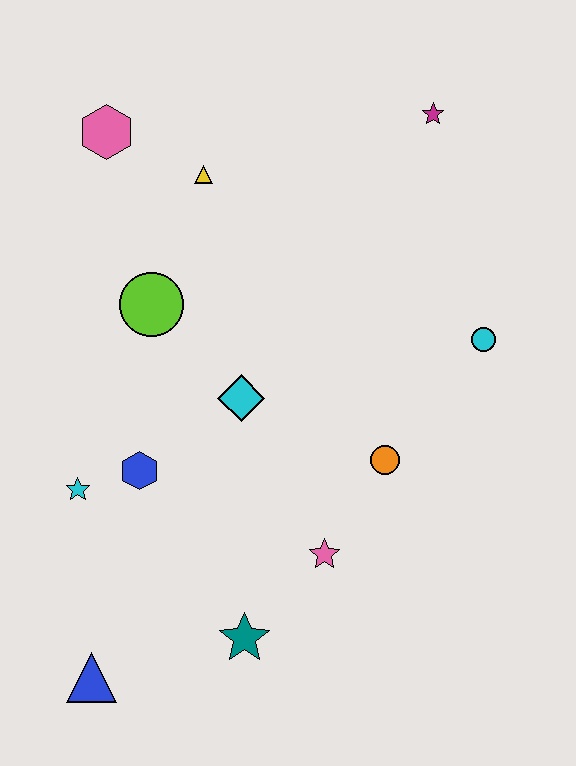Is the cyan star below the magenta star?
Yes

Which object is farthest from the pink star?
The pink hexagon is farthest from the pink star.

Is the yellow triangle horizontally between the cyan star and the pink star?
Yes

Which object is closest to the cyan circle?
The orange circle is closest to the cyan circle.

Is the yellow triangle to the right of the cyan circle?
No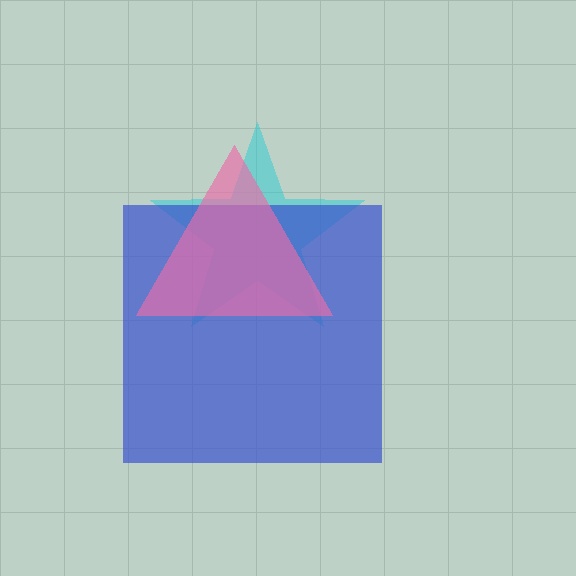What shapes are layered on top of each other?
The layered shapes are: a cyan star, a blue square, a pink triangle.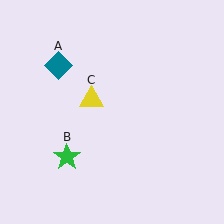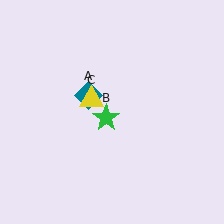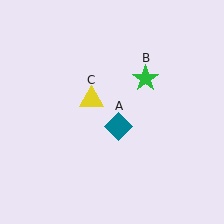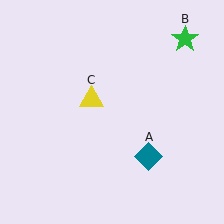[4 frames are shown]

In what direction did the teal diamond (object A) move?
The teal diamond (object A) moved down and to the right.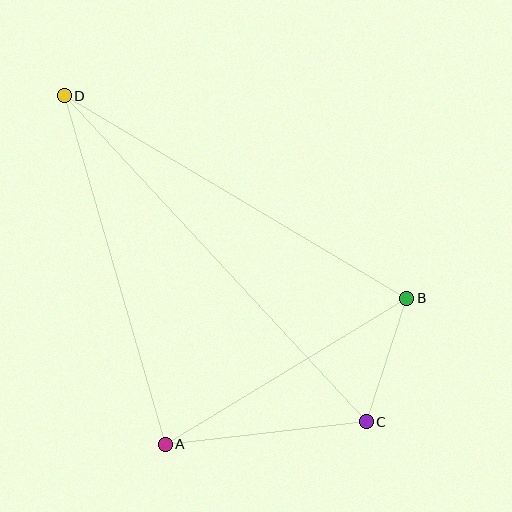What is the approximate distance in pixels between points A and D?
The distance between A and D is approximately 363 pixels.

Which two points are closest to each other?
Points B and C are closest to each other.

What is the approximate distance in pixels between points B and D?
The distance between B and D is approximately 398 pixels.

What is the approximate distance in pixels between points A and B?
The distance between A and B is approximately 282 pixels.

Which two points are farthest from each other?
Points C and D are farthest from each other.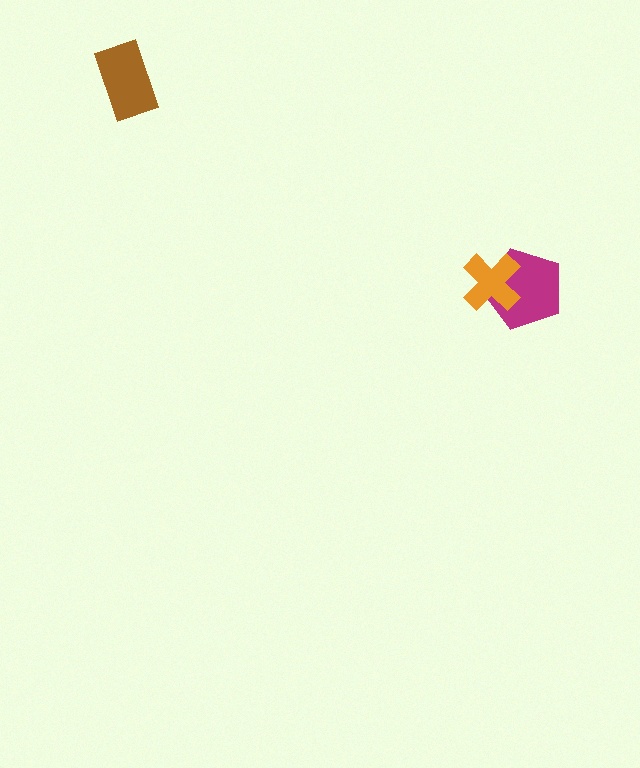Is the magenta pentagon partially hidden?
Yes, it is partially covered by another shape.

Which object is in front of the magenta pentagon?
The orange cross is in front of the magenta pentagon.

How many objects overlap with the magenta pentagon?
1 object overlaps with the magenta pentagon.